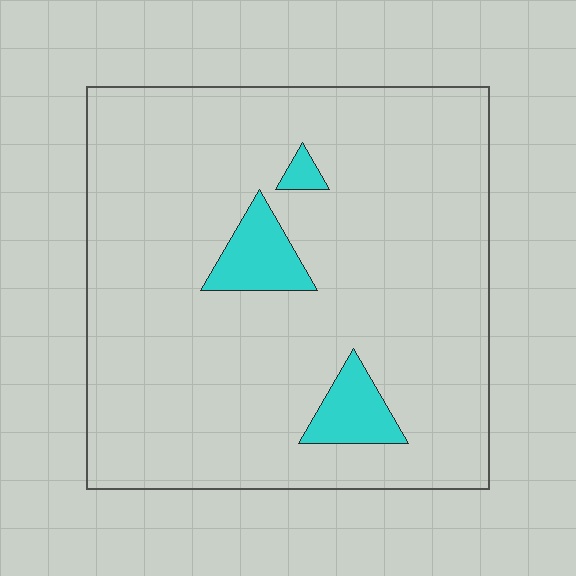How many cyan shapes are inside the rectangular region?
3.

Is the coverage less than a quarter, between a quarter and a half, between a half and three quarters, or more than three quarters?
Less than a quarter.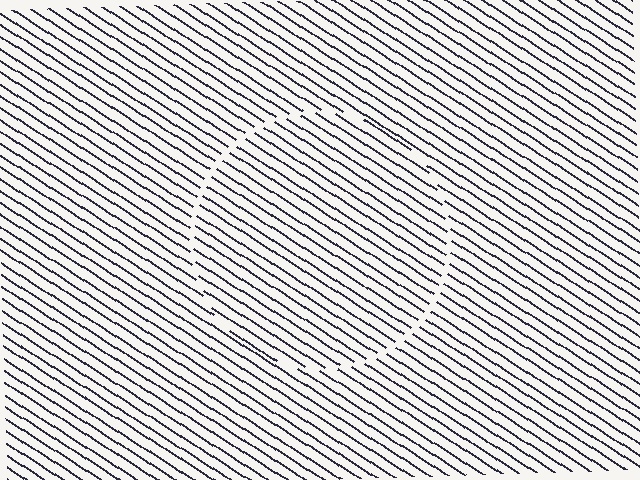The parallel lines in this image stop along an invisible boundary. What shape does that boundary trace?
An illusory circle. The interior of the shape contains the same grating, shifted by half a period — the contour is defined by the phase discontinuity where line-ends from the inner and outer gratings abut.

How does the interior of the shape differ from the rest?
The interior of the shape contains the same grating, shifted by half a period — the contour is defined by the phase discontinuity where line-ends from the inner and outer gratings abut.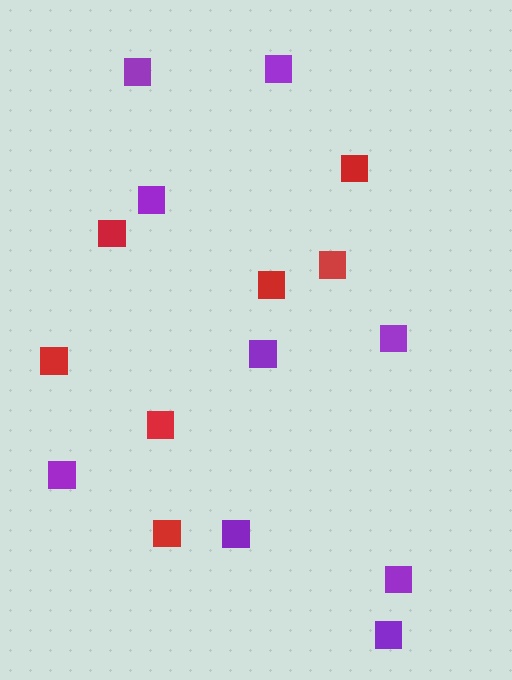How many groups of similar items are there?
There are 2 groups: one group of red squares (7) and one group of purple squares (9).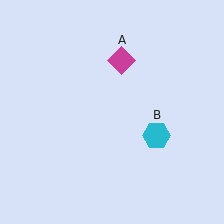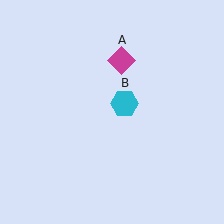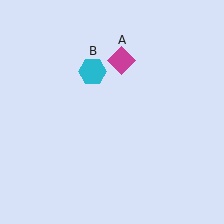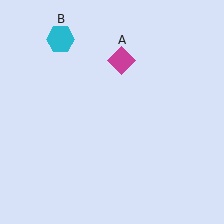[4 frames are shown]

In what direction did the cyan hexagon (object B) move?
The cyan hexagon (object B) moved up and to the left.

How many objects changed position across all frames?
1 object changed position: cyan hexagon (object B).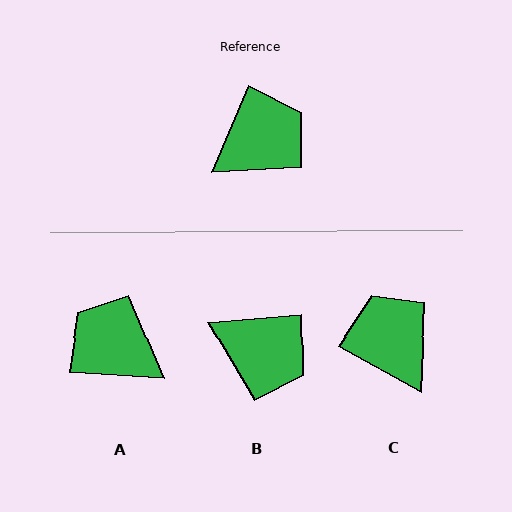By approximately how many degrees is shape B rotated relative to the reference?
Approximately 63 degrees clockwise.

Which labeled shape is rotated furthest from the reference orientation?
A, about 109 degrees away.